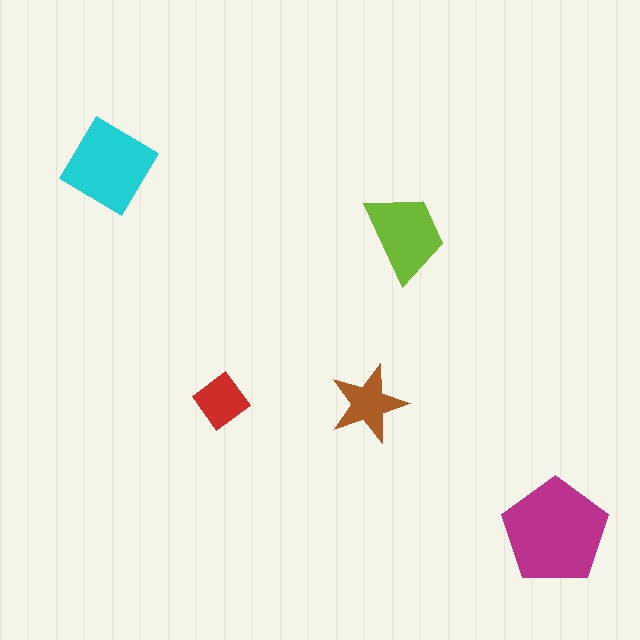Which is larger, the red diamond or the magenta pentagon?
The magenta pentagon.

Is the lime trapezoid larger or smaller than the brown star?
Larger.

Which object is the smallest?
The red diamond.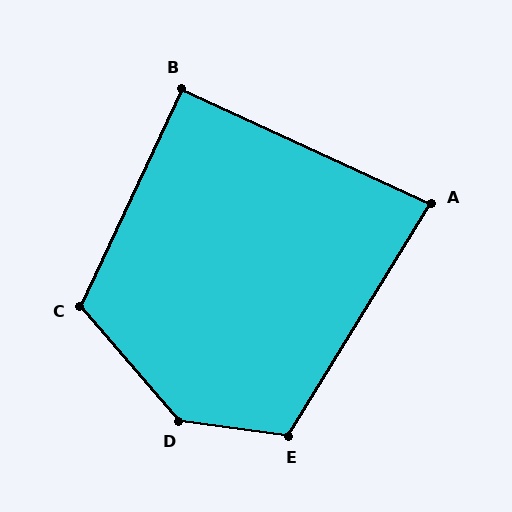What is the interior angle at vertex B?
Approximately 90 degrees (approximately right).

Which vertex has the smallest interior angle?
A, at approximately 83 degrees.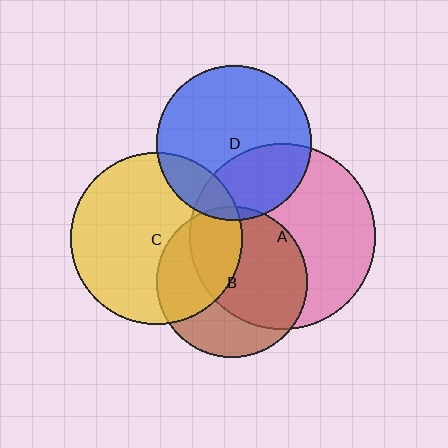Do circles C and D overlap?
Yes.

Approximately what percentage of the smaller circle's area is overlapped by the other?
Approximately 15%.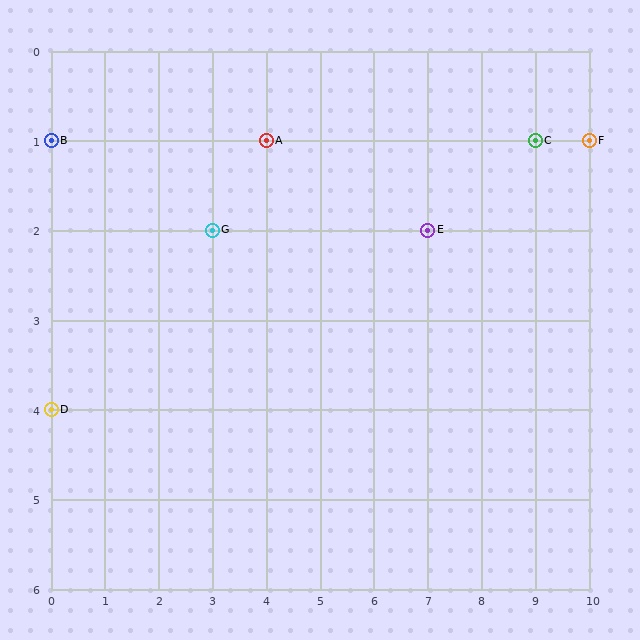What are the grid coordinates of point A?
Point A is at grid coordinates (4, 1).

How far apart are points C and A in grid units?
Points C and A are 5 columns apart.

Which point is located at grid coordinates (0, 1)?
Point B is at (0, 1).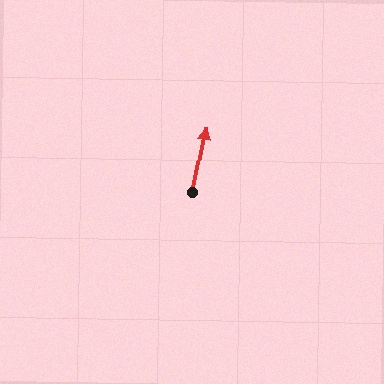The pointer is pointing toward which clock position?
Roughly 12 o'clock.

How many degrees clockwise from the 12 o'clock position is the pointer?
Approximately 12 degrees.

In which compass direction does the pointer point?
North.